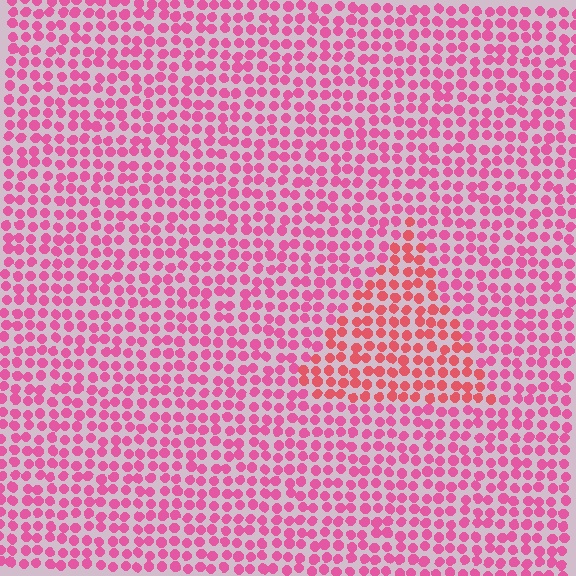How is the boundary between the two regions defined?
The boundary is defined purely by a slight shift in hue (about 26 degrees). Spacing, size, and orientation are identical on both sides.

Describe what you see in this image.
The image is filled with small pink elements in a uniform arrangement. A triangle-shaped region is visible where the elements are tinted to a slightly different hue, forming a subtle color boundary.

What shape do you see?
I see a triangle.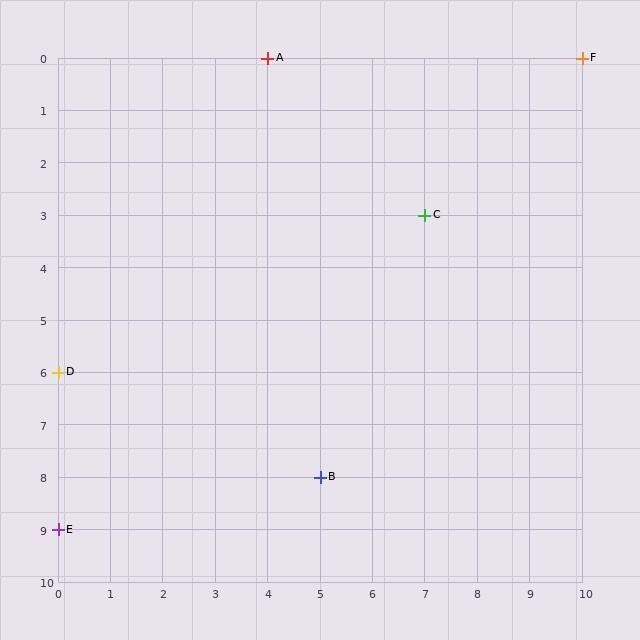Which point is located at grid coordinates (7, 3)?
Point C is at (7, 3).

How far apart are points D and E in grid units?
Points D and E are 3 rows apart.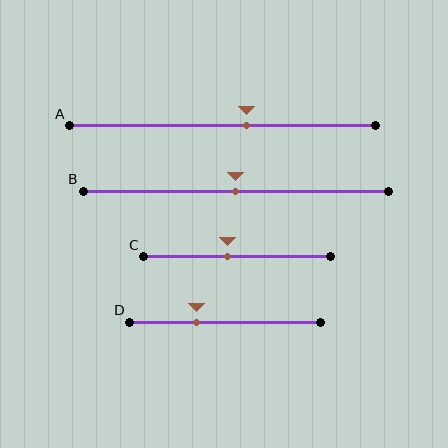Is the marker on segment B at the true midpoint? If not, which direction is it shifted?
Yes, the marker on segment B is at the true midpoint.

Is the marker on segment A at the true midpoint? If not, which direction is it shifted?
No, the marker on segment A is shifted to the right by about 8% of the segment length.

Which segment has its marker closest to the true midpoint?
Segment B has its marker closest to the true midpoint.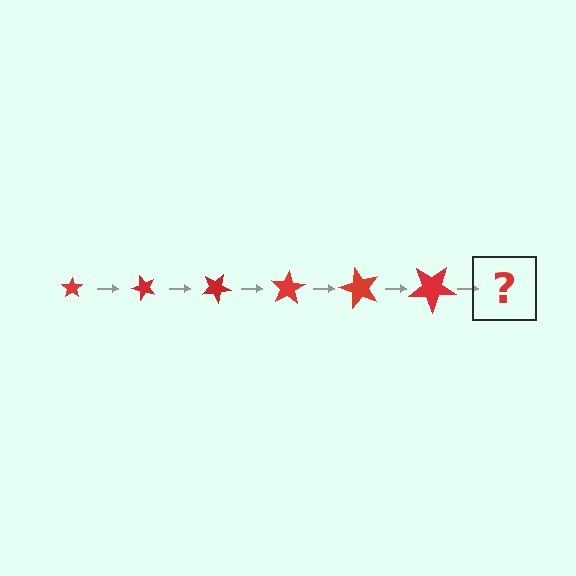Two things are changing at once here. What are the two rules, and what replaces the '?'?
The two rules are that the star grows larger each step and it rotates 50 degrees each step. The '?' should be a star, larger than the previous one and rotated 300 degrees from the start.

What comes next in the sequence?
The next element should be a star, larger than the previous one and rotated 300 degrees from the start.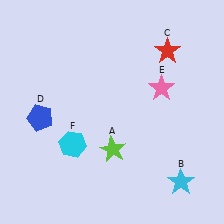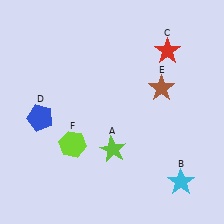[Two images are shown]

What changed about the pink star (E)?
In Image 1, E is pink. In Image 2, it changed to brown.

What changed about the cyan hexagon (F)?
In Image 1, F is cyan. In Image 2, it changed to lime.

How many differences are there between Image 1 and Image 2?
There are 2 differences between the two images.